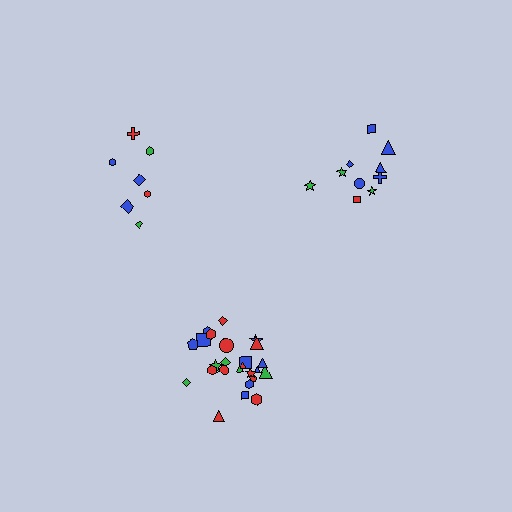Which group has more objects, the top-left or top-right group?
The top-right group.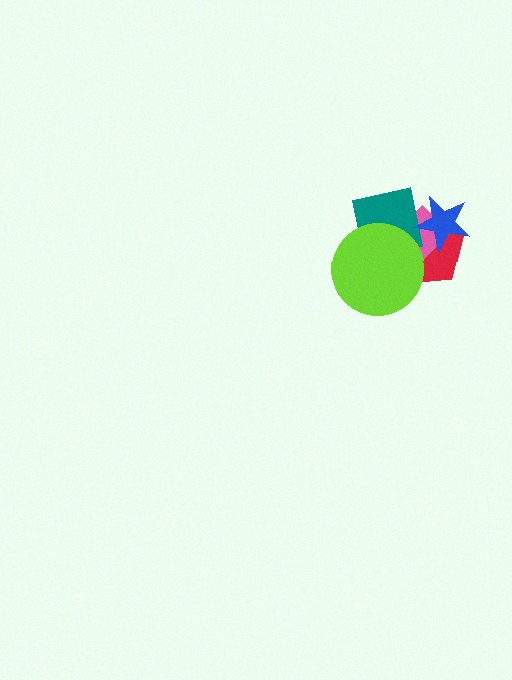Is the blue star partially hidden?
No, no other shape covers it.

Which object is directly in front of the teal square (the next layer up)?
The lime circle is directly in front of the teal square.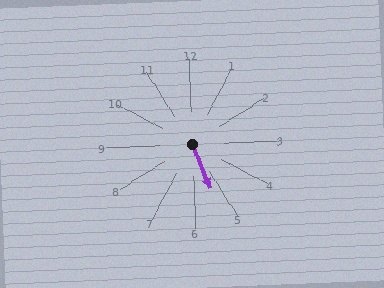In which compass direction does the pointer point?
South.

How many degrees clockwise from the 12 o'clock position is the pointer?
Approximately 160 degrees.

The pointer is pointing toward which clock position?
Roughly 5 o'clock.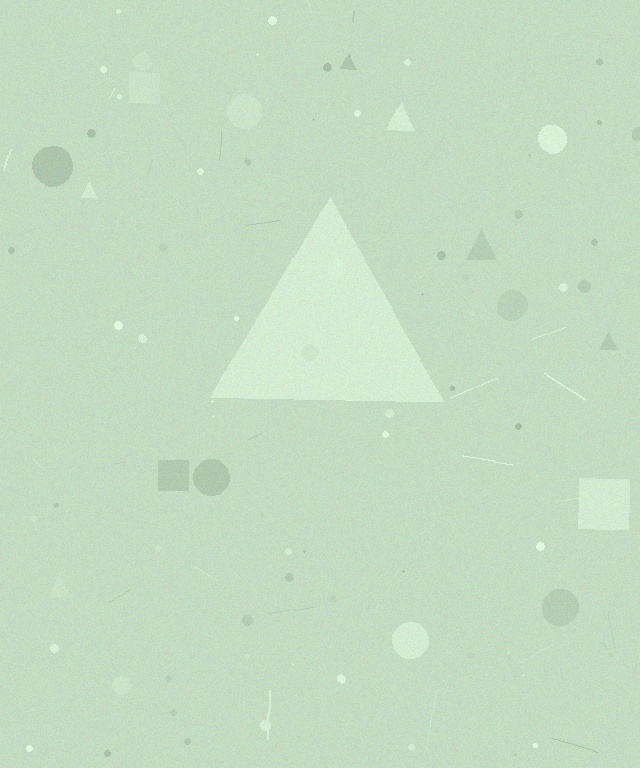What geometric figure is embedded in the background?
A triangle is embedded in the background.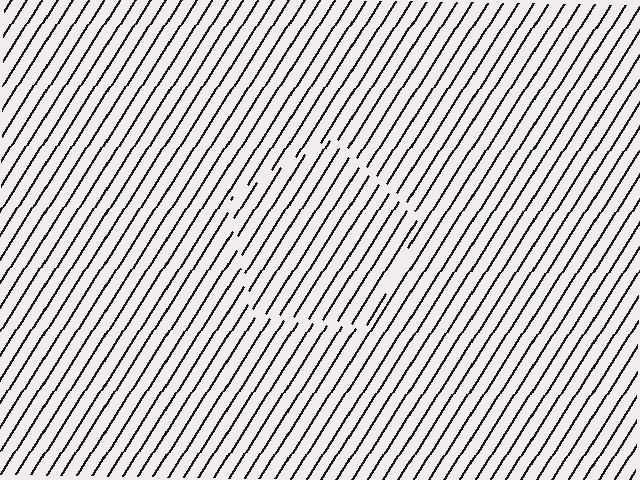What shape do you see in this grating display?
An illusory pentagon. The interior of the shape contains the same grating, shifted by half a period — the contour is defined by the phase discontinuity where line-ends from the inner and outer gratings abut.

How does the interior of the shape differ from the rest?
The interior of the shape contains the same grating, shifted by half a period — the contour is defined by the phase discontinuity where line-ends from the inner and outer gratings abut.